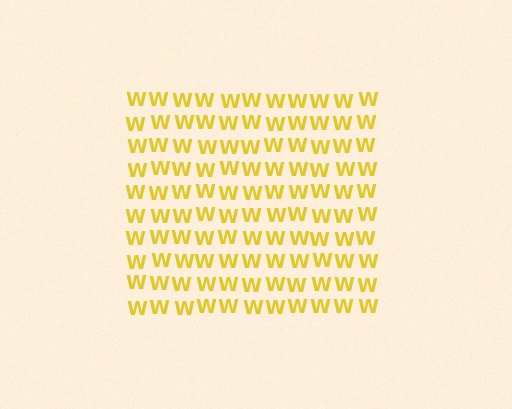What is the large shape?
The large shape is a square.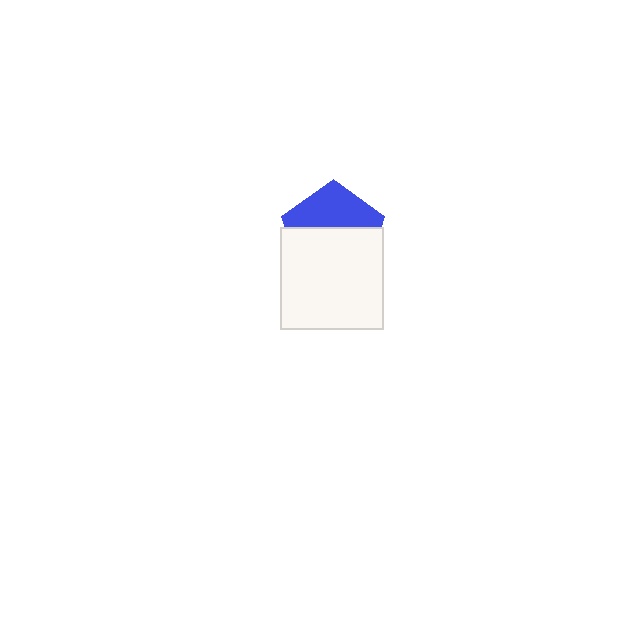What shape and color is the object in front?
The object in front is a white square.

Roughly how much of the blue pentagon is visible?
A small part of it is visible (roughly 43%).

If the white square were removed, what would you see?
You would see the complete blue pentagon.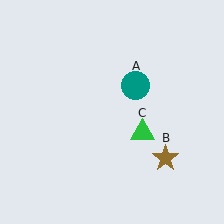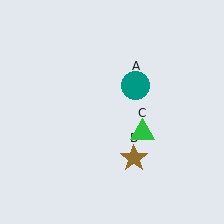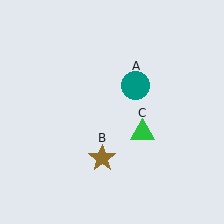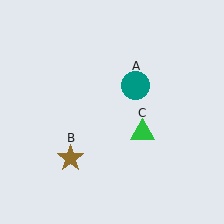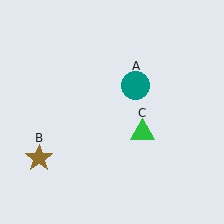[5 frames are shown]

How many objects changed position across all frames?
1 object changed position: brown star (object B).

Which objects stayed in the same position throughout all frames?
Teal circle (object A) and green triangle (object C) remained stationary.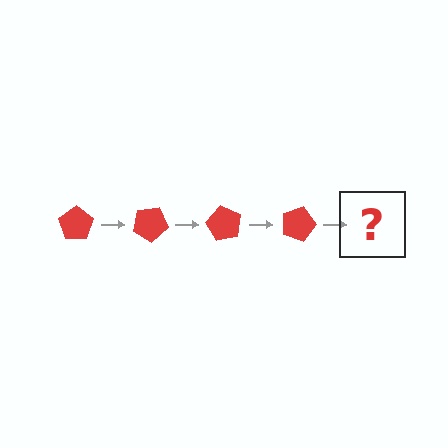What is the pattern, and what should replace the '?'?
The pattern is that the pentagon rotates 30 degrees each step. The '?' should be a red pentagon rotated 120 degrees.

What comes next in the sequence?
The next element should be a red pentagon rotated 120 degrees.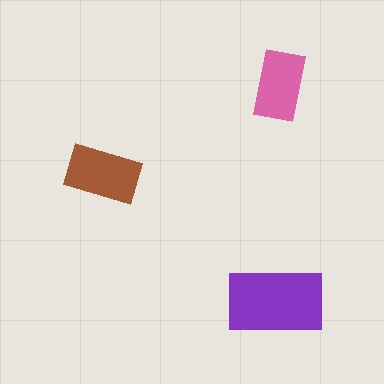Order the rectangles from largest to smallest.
the purple one, the brown one, the pink one.